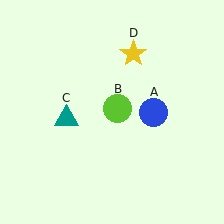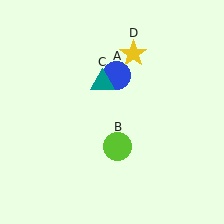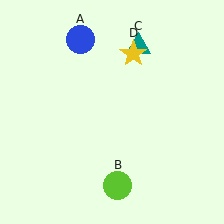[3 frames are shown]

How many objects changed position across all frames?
3 objects changed position: blue circle (object A), lime circle (object B), teal triangle (object C).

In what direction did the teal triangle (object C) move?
The teal triangle (object C) moved up and to the right.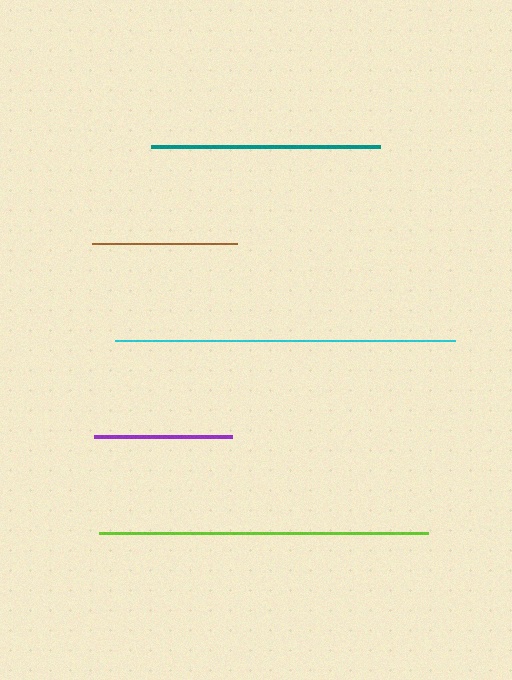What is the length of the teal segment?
The teal segment is approximately 229 pixels long.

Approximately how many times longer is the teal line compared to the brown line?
The teal line is approximately 1.6 times the length of the brown line.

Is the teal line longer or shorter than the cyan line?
The cyan line is longer than the teal line.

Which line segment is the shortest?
The purple line is the shortest at approximately 138 pixels.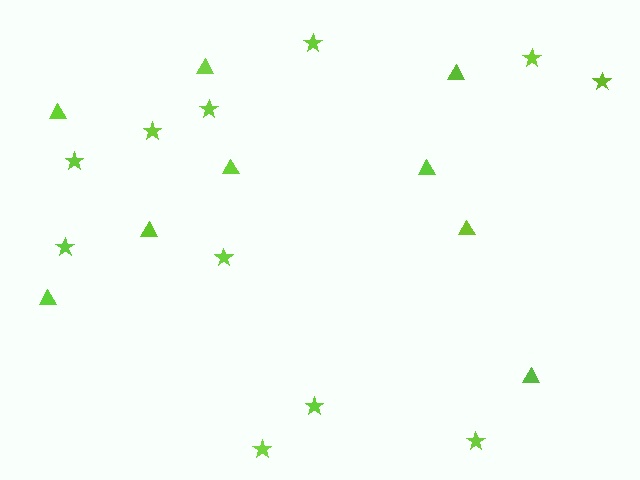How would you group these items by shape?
There are 2 groups: one group of triangles (9) and one group of stars (11).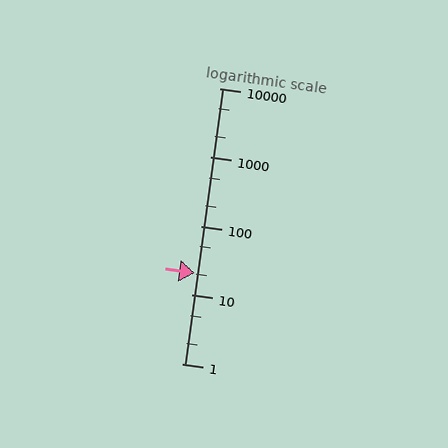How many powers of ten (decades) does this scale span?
The scale spans 4 decades, from 1 to 10000.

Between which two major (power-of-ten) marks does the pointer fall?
The pointer is between 10 and 100.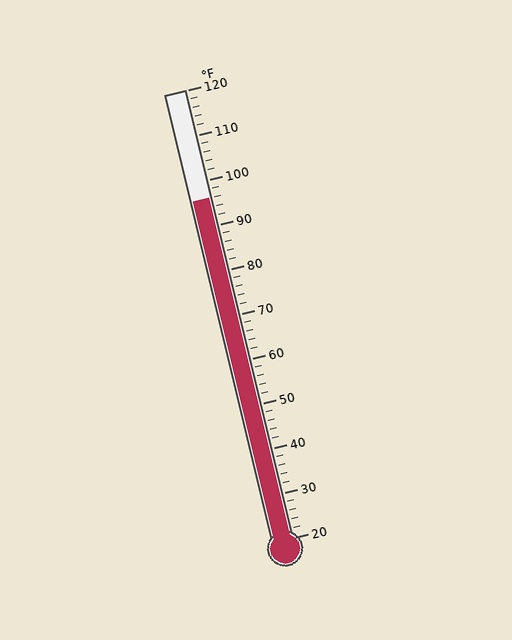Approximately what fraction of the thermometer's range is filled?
The thermometer is filled to approximately 75% of its range.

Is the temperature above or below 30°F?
The temperature is above 30°F.